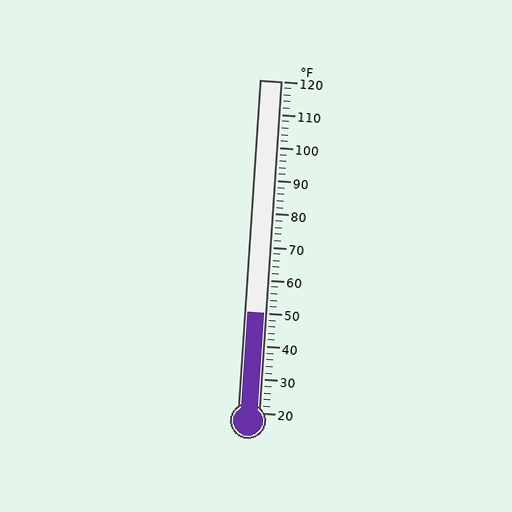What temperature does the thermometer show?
The thermometer shows approximately 50°F.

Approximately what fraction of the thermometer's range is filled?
The thermometer is filled to approximately 30% of its range.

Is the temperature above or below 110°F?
The temperature is below 110°F.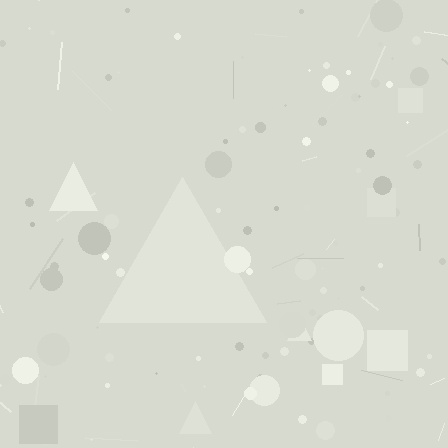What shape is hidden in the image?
A triangle is hidden in the image.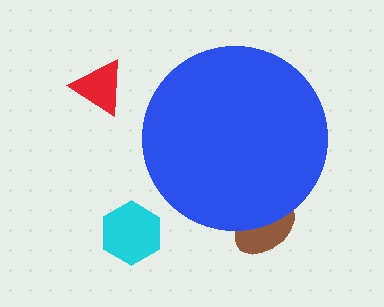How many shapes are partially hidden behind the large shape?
1 shape is partially hidden.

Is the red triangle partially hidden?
No, the red triangle is fully visible.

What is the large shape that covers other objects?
A blue circle.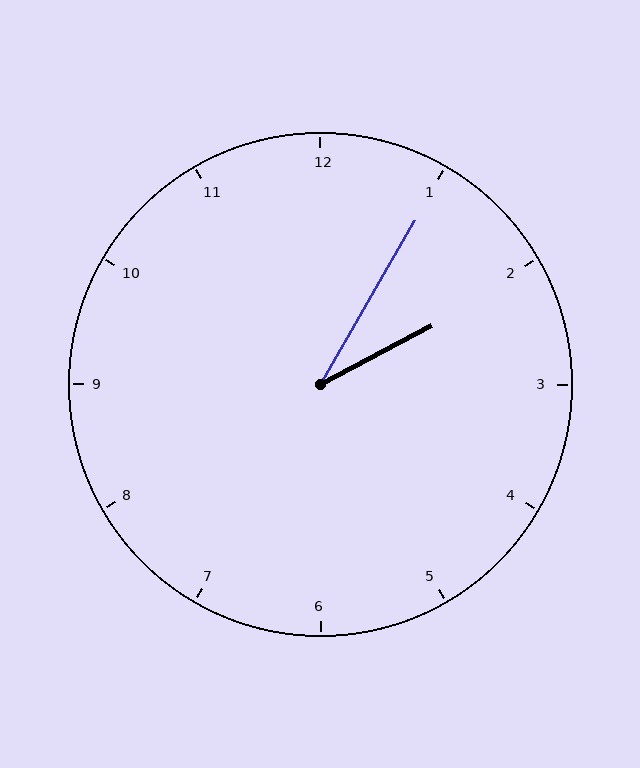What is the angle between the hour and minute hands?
Approximately 32 degrees.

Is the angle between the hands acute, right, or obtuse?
It is acute.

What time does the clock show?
2:05.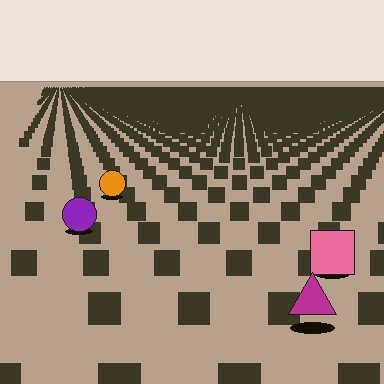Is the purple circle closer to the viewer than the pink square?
No. The pink square is closer — you can tell from the texture gradient: the ground texture is coarser near it.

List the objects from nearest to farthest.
From nearest to farthest: the magenta triangle, the pink square, the purple circle, the orange circle.